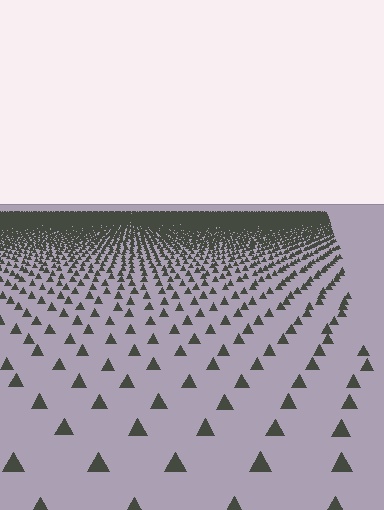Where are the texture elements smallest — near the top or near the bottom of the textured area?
Near the top.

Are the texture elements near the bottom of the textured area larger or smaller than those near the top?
Larger. Near the bottom, elements are closer to the viewer and appear at a bigger on-screen size.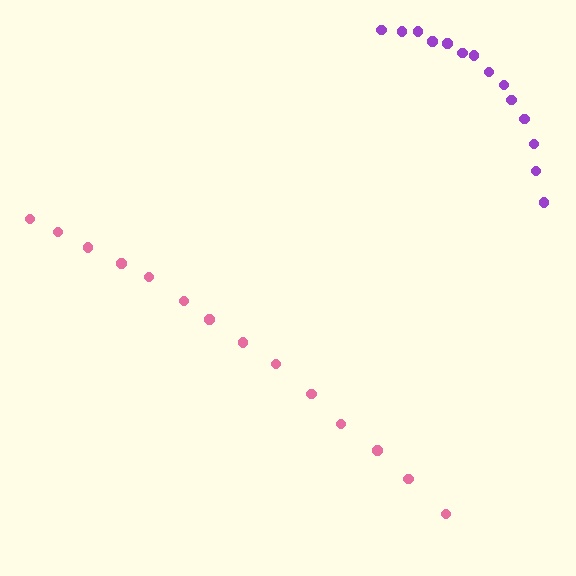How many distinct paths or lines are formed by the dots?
There are 2 distinct paths.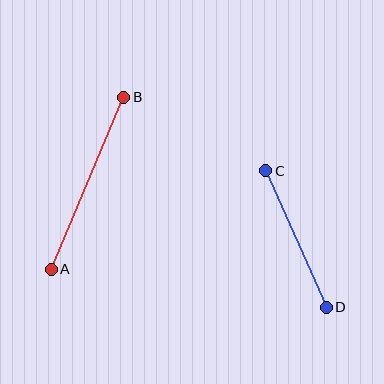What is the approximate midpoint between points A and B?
The midpoint is at approximately (87, 183) pixels.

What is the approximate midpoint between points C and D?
The midpoint is at approximately (296, 239) pixels.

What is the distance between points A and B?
The distance is approximately 187 pixels.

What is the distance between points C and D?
The distance is approximately 150 pixels.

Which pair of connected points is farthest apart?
Points A and B are farthest apart.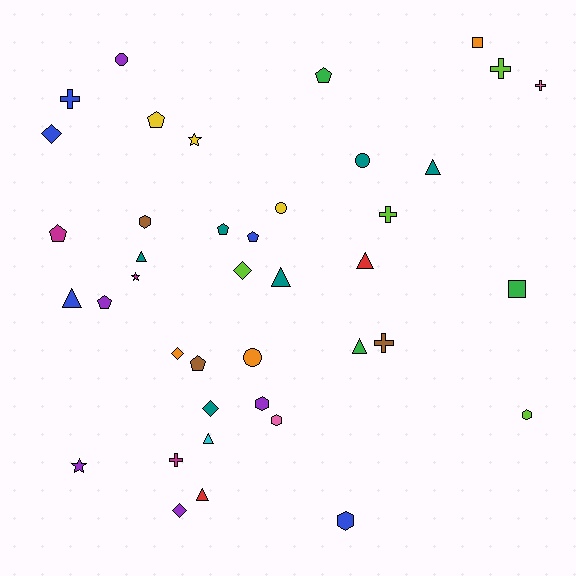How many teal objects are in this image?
There are 6 teal objects.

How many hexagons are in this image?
There are 5 hexagons.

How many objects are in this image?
There are 40 objects.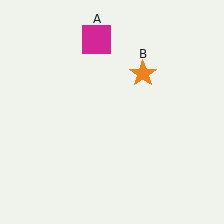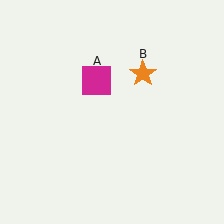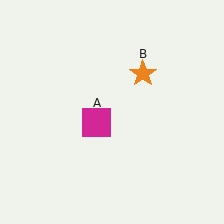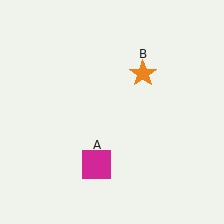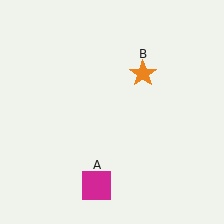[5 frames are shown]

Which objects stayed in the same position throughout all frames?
Orange star (object B) remained stationary.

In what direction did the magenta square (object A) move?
The magenta square (object A) moved down.